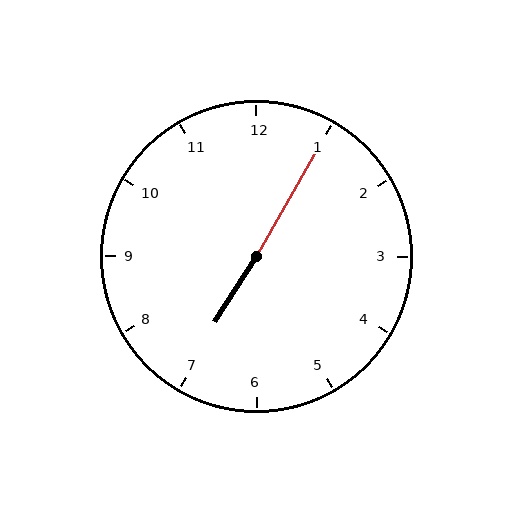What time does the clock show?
7:05.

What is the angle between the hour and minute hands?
Approximately 178 degrees.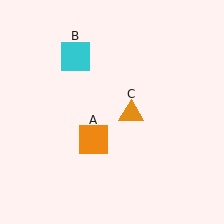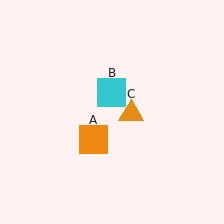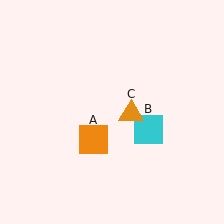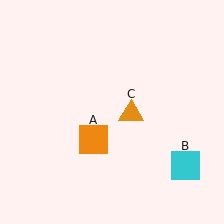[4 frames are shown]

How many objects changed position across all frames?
1 object changed position: cyan square (object B).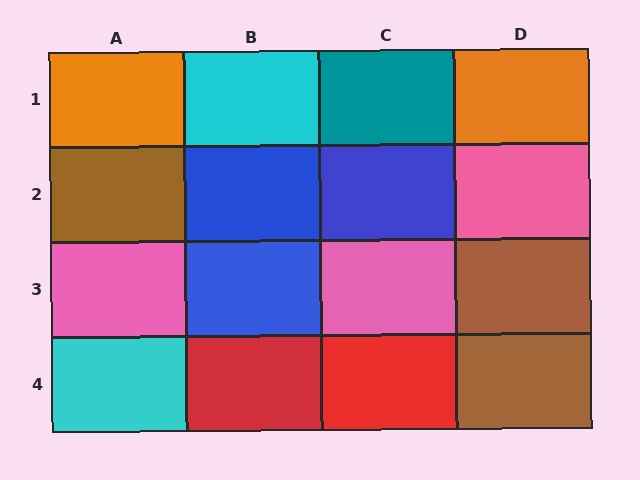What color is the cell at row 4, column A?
Cyan.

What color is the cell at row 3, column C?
Pink.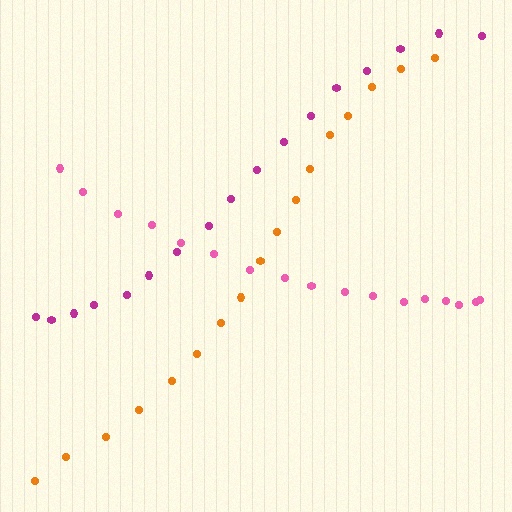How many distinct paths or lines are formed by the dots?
There are 3 distinct paths.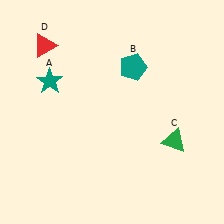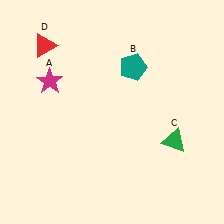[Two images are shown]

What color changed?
The star (A) changed from teal in Image 1 to magenta in Image 2.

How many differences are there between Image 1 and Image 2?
There is 1 difference between the two images.